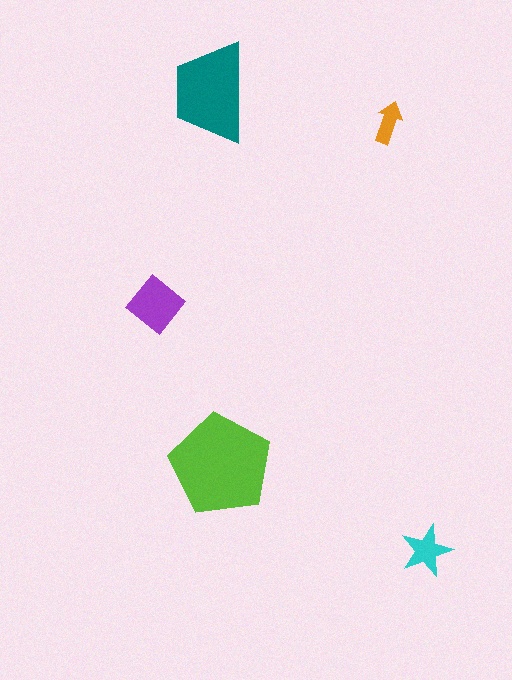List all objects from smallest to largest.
The orange arrow, the cyan star, the purple diamond, the teal trapezoid, the lime pentagon.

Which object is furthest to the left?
The purple diamond is leftmost.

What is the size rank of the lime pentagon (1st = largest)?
1st.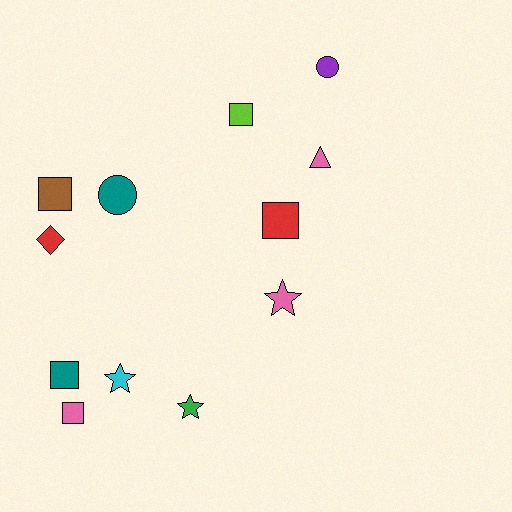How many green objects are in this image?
There is 1 green object.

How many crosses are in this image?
There are no crosses.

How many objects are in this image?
There are 12 objects.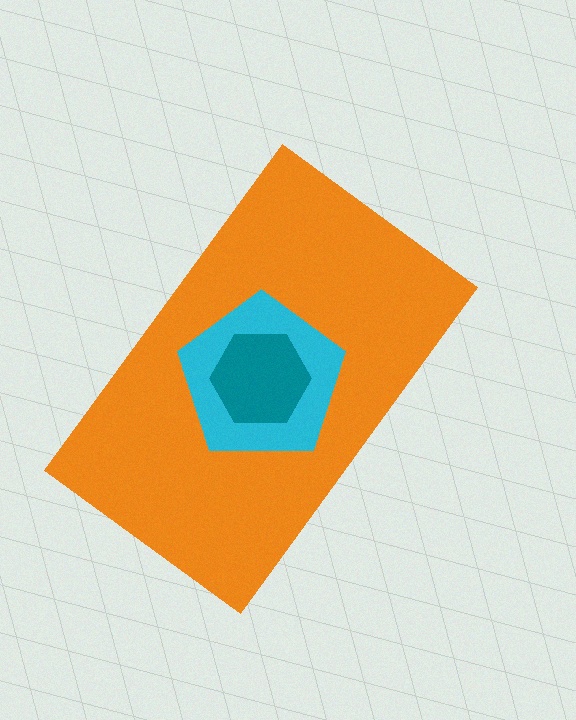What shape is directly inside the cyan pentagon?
The teal hexagon.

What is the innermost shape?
The teal hexagon.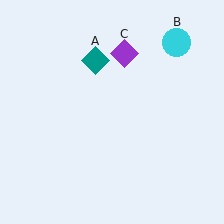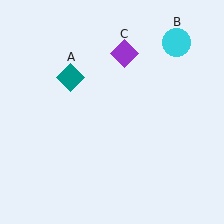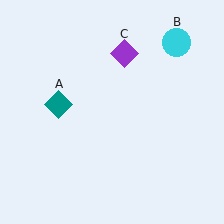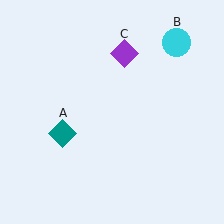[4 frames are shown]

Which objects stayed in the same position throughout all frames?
Cyan circle (object B) and purple diamond (object C) remained stationary.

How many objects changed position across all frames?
1 object changed position: teal diamond (object A).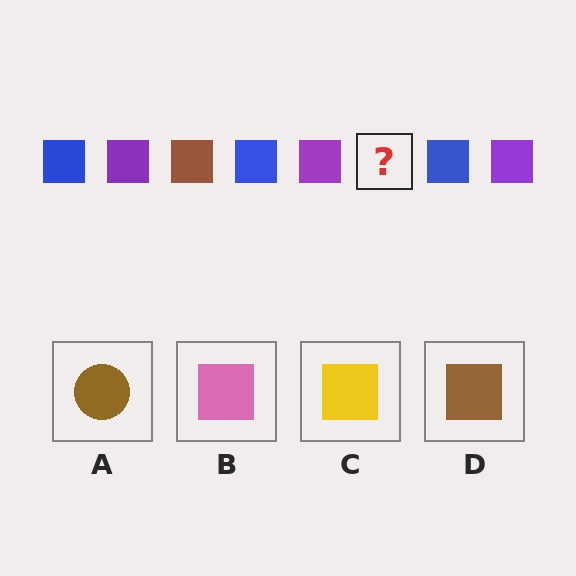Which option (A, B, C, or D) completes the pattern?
D.